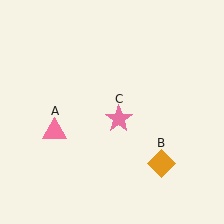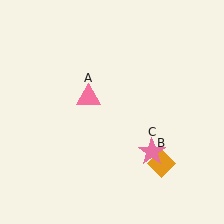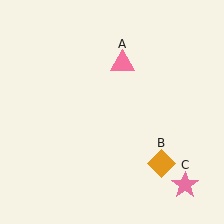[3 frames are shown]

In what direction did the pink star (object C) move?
The pink star (object C) moved down and to the right.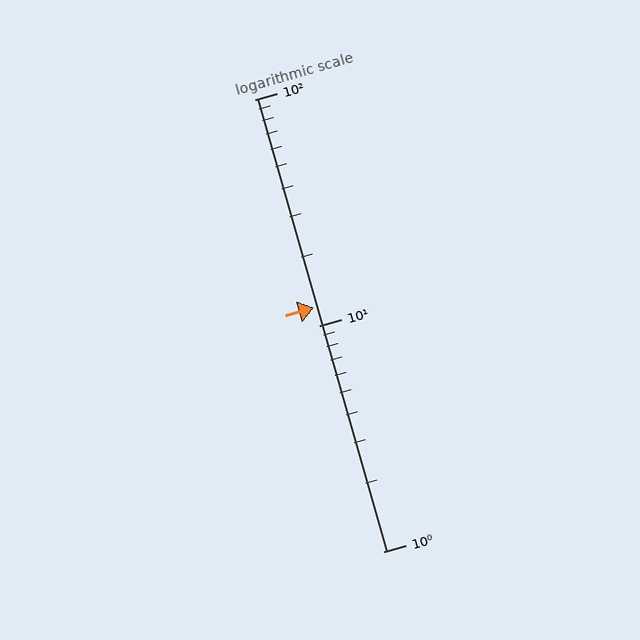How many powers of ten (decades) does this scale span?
The scale spans 2 decades, from 1 to 100.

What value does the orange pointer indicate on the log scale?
The pointer indicates approximately 12.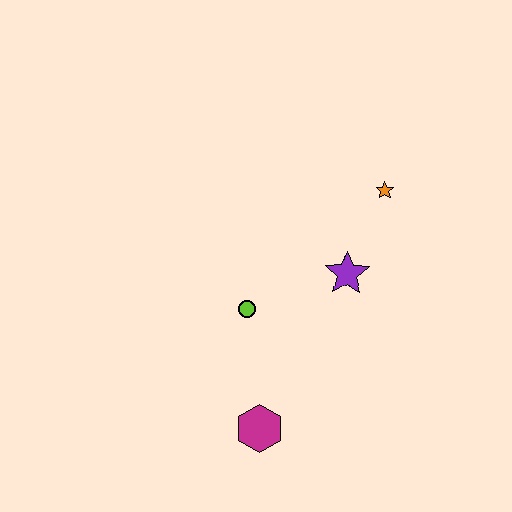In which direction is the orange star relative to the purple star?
The orange star is above the purple star.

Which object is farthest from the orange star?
The magenta hexagon is farthest from the orange star.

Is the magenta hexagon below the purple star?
Yes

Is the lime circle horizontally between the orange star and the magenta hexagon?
No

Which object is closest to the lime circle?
The purple star is closest to the lime circle.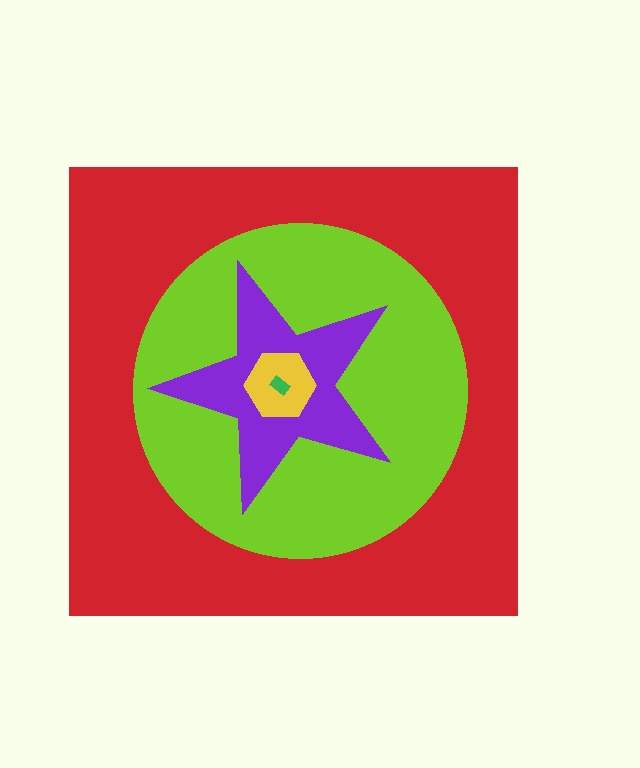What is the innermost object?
The green rectangle.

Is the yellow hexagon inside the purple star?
Yes.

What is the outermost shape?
The red square.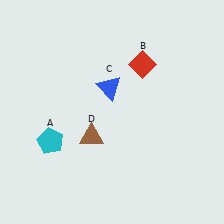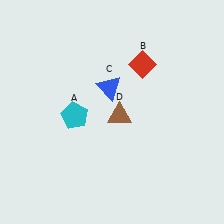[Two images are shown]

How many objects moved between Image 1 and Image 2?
2 objects moved between the two images.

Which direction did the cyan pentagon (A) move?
The cyan pentagon (A) moved up.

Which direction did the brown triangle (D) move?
The brown triangle (D) moved right.